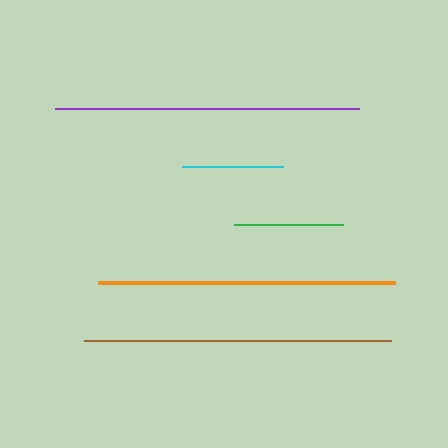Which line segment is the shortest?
The cyan line is the shortest at approximately 101 pixels.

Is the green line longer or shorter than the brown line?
The brown line is longer than the green line.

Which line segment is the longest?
The brown line is the longest at approximately 306 pixels.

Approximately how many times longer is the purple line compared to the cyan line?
The purple line is approximately 3.0 times the length of the cyan line.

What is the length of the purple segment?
The purple segment is approximately 304 pixels long.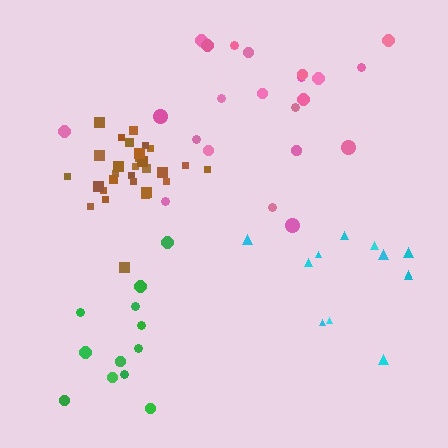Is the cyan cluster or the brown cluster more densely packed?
Brown.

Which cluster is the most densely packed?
Brown.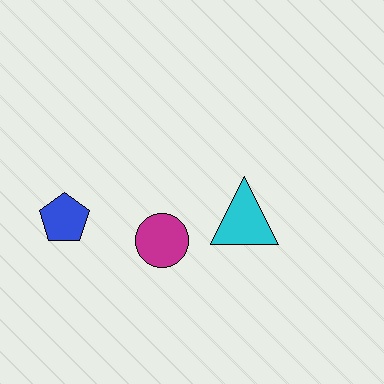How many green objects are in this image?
There are no green objects.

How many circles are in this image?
There is 1 circle.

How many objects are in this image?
There are 3 objects.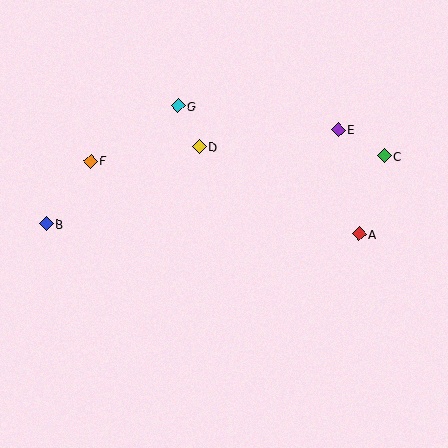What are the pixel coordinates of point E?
Point E is at (338, 129).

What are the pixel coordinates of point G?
Point G is at (178, 106).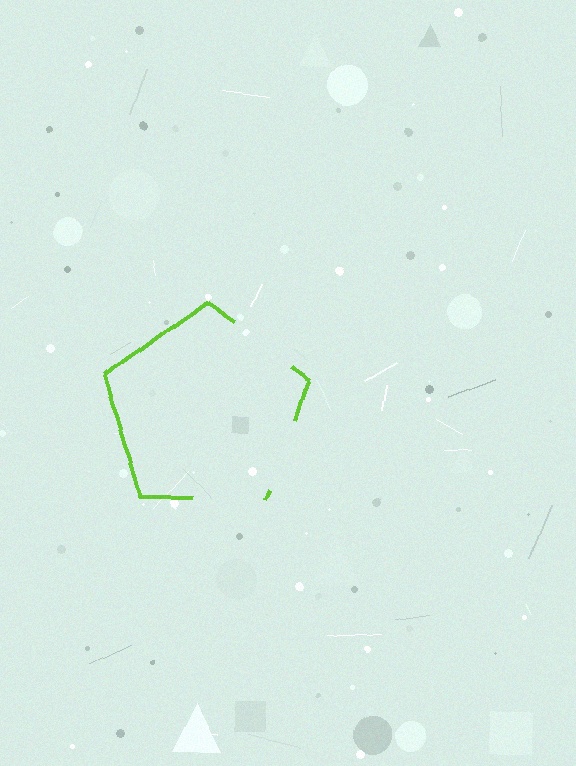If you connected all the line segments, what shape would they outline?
They would outline a pentagon.